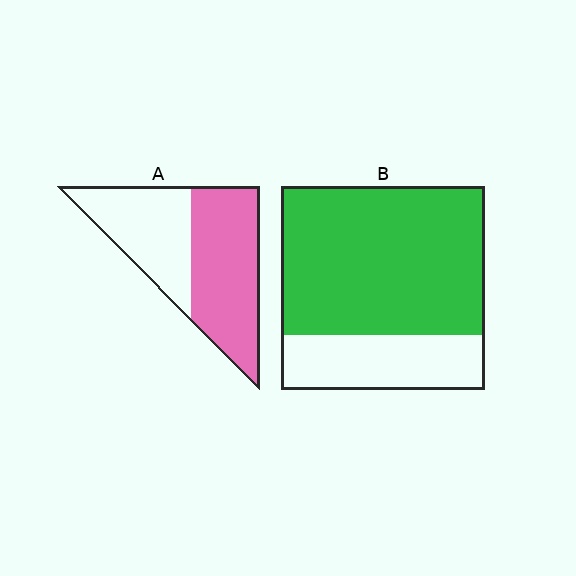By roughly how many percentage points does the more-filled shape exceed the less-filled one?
By roughly 15 percentage points (B over A).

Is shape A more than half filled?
Yes.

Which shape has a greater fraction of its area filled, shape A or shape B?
Shape B.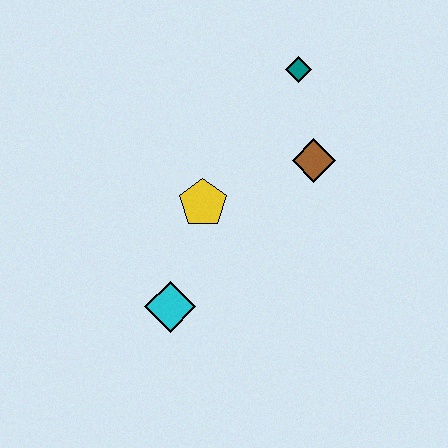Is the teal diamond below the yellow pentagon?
No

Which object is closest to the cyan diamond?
The yellow pentagon is closest to the cyan diamond.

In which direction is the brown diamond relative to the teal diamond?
The brown diamond is below the teal diamond.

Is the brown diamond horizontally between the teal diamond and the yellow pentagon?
No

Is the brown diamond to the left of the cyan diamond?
No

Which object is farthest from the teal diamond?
The cyan diamond is farthest from the teal diamond.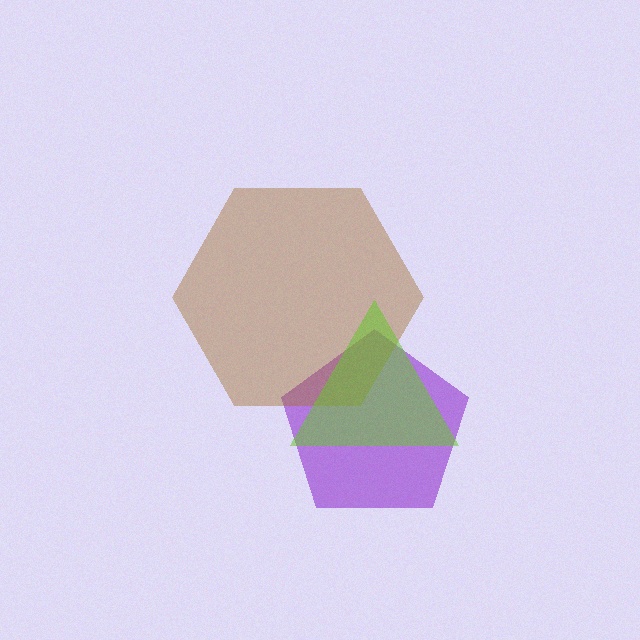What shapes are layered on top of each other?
The layered shapes are: a purple pentagon, a brown hexagon, a lime triangle.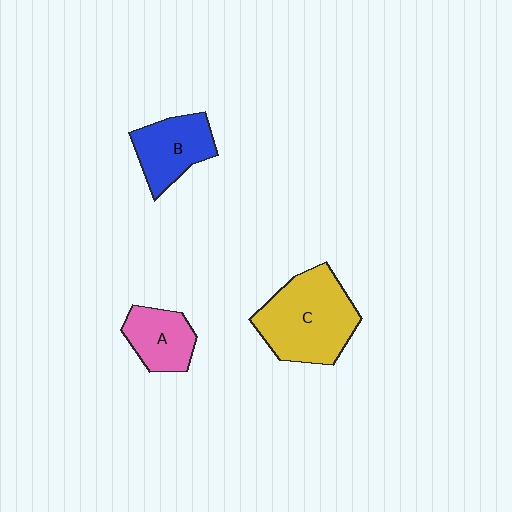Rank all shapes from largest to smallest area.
From largest to smallest: C (yellow), B (blue), A (pink).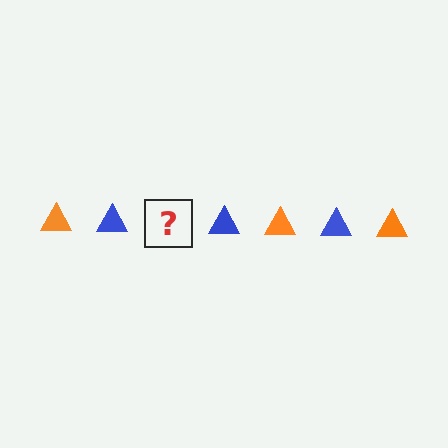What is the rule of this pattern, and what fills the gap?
The rule is that the pattern cycles through orange, blue triangles. The gap should be filled with an orange triangle.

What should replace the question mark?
The question mark should be replaced with an orange triangle.